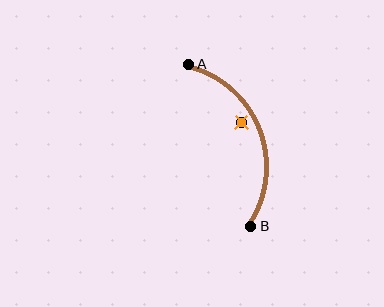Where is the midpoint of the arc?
The arc midpoint is the point on the curve farthest from the straight line joining A and B. It sits to the right of that line.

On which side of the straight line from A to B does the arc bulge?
The arc bulges to the right of the straight line connecting A and B.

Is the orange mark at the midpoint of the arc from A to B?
No — the orange mark does not lie on the arc at all. It sits slightly inside the curve.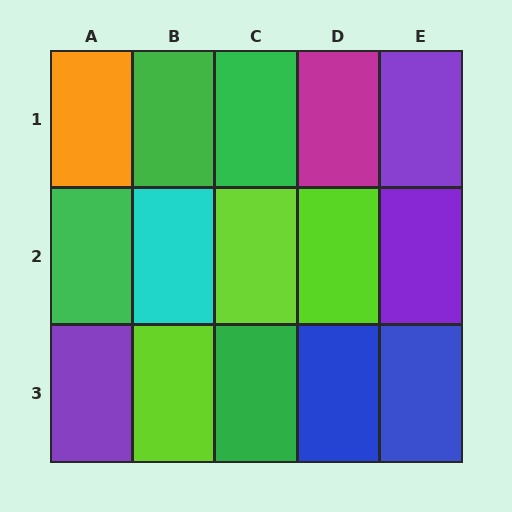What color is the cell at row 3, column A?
Purple.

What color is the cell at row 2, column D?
Lime.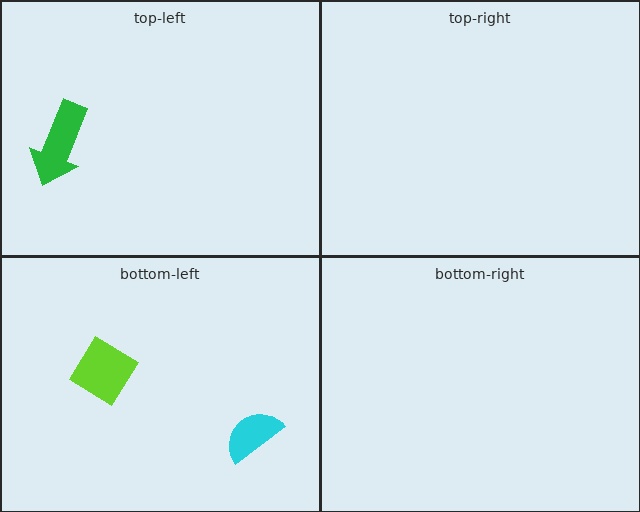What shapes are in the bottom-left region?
The cyan semicircle, the lime diamond.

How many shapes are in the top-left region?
1.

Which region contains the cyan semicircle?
The bottom-left region.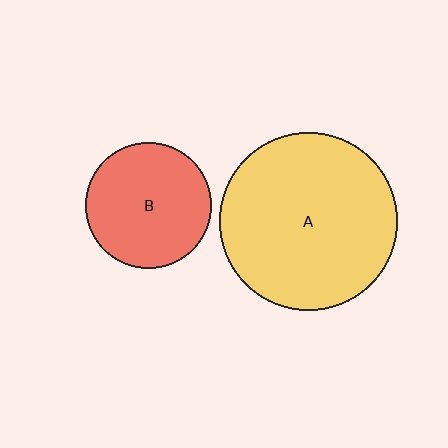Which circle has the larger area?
Circle A (yellow).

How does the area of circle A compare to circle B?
Approximately 2.0 times.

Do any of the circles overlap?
No, none of the circles overlap.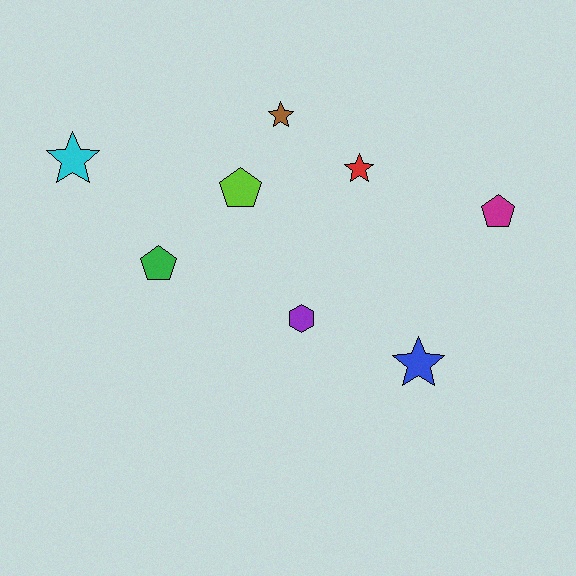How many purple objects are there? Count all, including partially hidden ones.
There is 1 purple object.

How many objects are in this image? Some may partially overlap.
There are 8 objects.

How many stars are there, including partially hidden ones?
There are 4 stars.